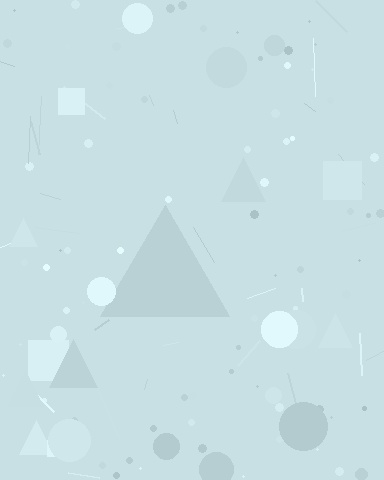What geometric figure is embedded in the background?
A triangle is embedded in the background.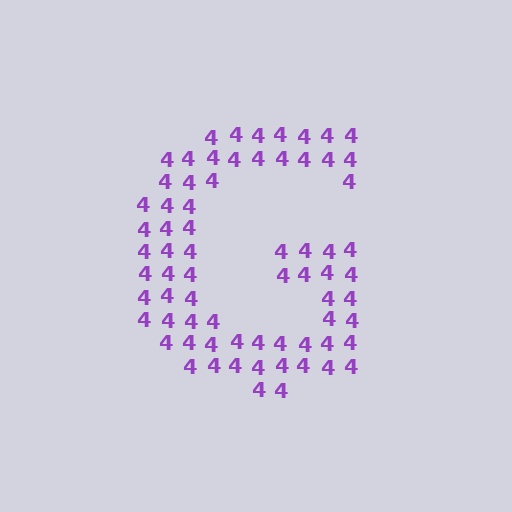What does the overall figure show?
The overall figure shows the letter G.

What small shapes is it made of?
It is made of small digit 4's.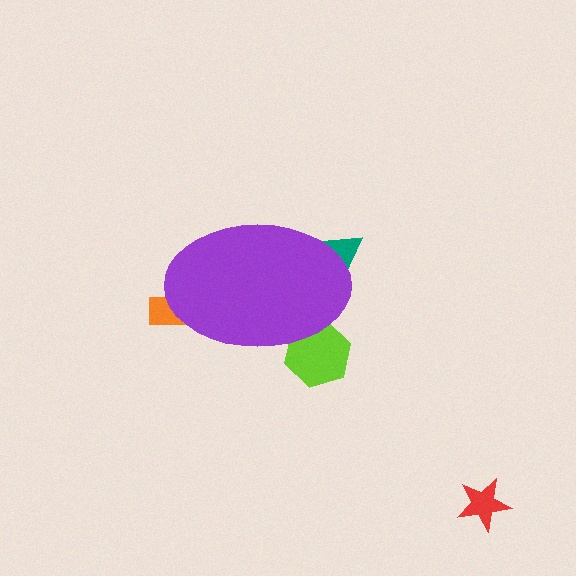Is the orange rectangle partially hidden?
Yes, the orange rectangle is partially hidden behind the purple ellipse.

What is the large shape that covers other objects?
A purple ellipse.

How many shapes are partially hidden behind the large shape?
3 shapes are partially hidden.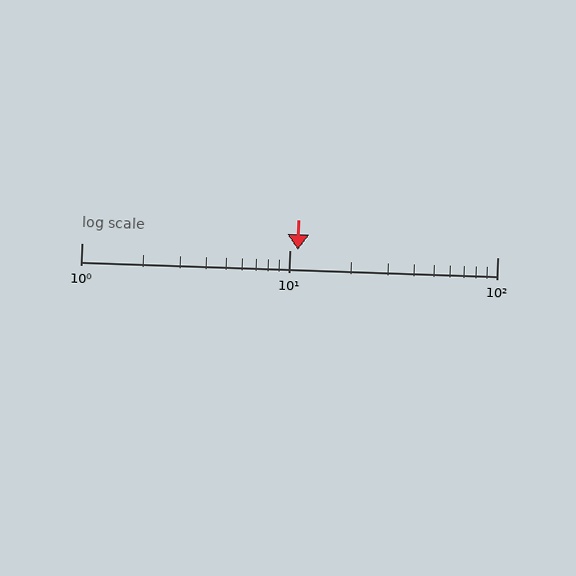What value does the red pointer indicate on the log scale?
The pointer indicates approximately 11.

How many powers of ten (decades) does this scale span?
The scale spans 2 decades, from 1 to 100.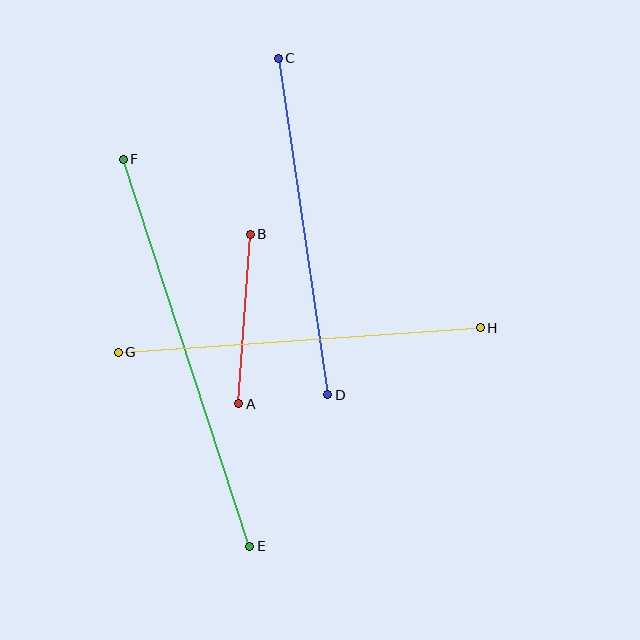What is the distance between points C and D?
The distance is approximately 340 pixels.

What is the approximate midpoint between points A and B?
The midpoint is at approximately (244, 319) pixels.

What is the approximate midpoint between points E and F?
The midpoint is at approximately (186, 353) pixels.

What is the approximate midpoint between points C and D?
The midpoint is at approximately (303, 226) pixels.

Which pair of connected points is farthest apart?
Points E and F are farthest apart.